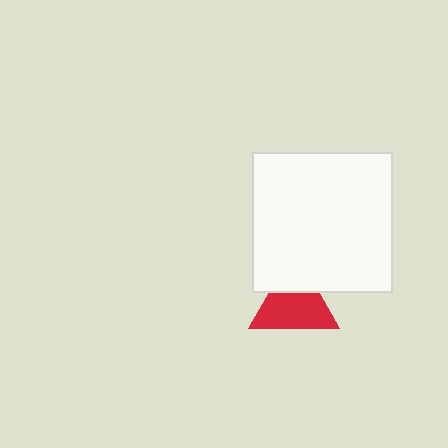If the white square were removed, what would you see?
You would see the complete red triangle.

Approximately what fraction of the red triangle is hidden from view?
Roughly 31% of the red triangle is hidden behind the white square.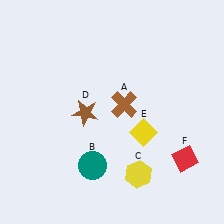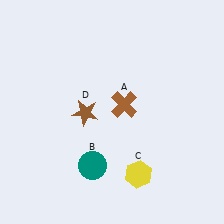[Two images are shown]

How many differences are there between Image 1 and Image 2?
There are 2 differences between the two images.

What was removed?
The red diamond (F), the yellow diamond (E) were removed in Image 2.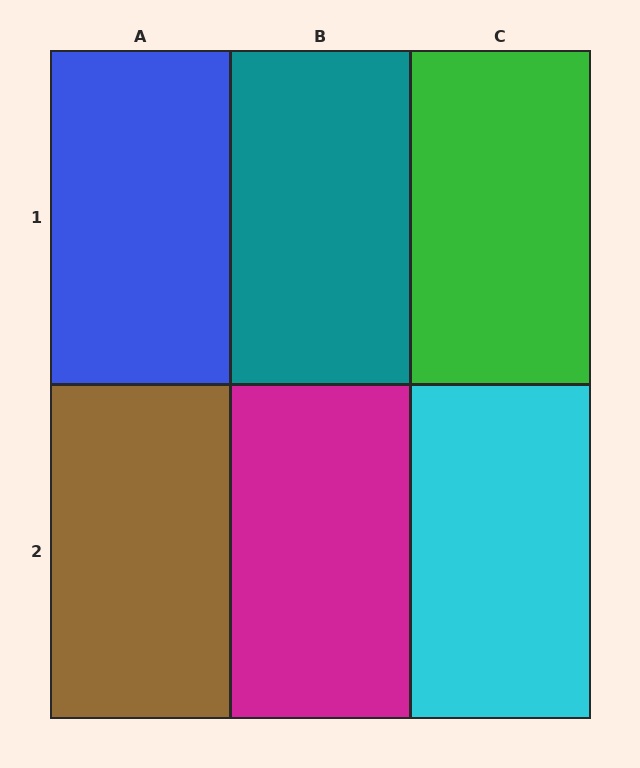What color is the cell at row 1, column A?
Blue.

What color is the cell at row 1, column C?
Green.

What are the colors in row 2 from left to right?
Brown, magenta, cyan.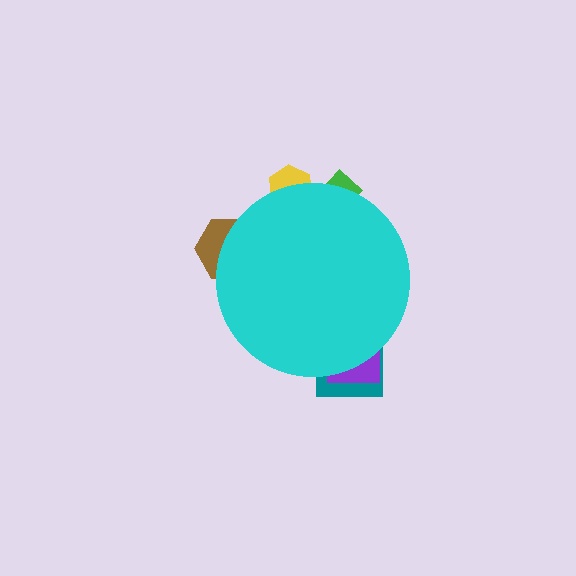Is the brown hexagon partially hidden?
Yes, the brown hexagon is partially hidden behind the cyan circle.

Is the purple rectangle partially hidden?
Yes, the purple rectangle is partially hidden behind the cyan circle.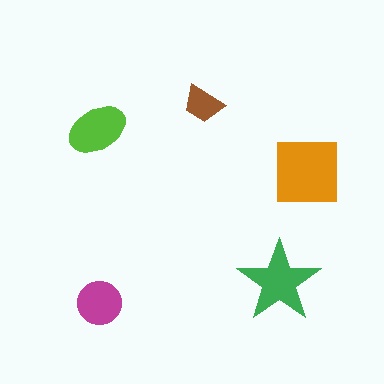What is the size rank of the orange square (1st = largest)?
1st.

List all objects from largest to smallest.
The orange square, the green star, the lime ellipse, the magenta circle, the brown trapezoid.